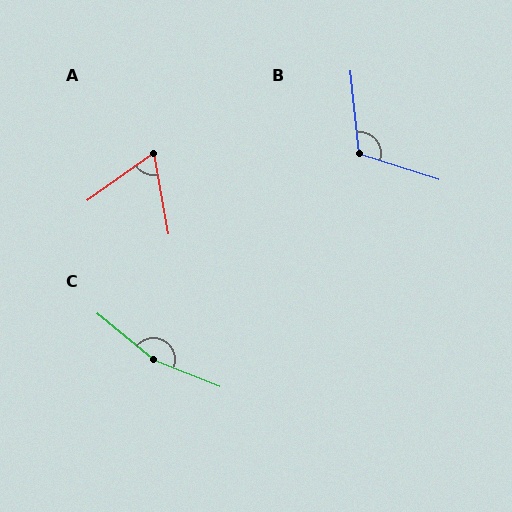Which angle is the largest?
C, at approximately 162 degrees.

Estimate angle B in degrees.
Approximately 114 degrees.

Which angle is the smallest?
A, at approximately 64 degrees.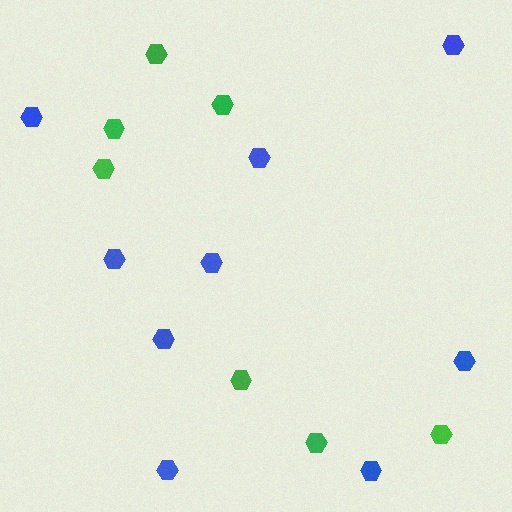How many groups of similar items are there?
There are 2 groups: one group of green hexagons (7) and one group of blue hexagons (9).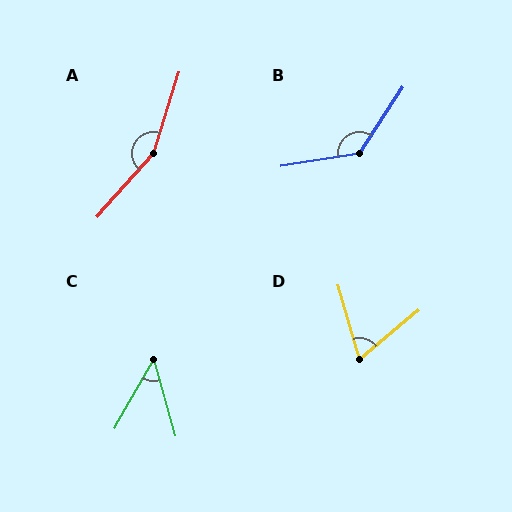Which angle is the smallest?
C, at approximately 45 degrees.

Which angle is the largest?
A, at approximately 156 degrees.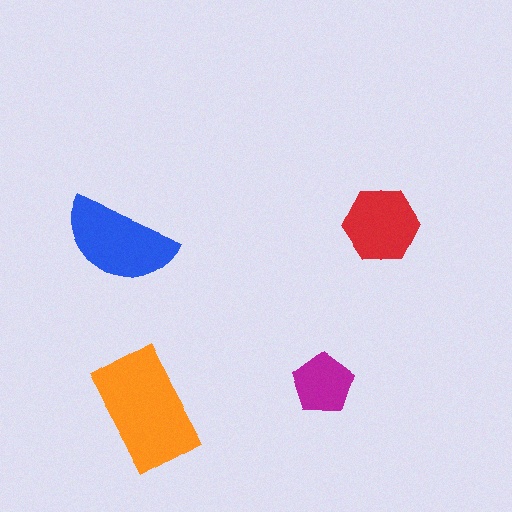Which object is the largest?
The orange rectangle.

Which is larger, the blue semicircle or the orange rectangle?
The orange rectangle.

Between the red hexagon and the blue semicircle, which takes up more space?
The blue semicircle.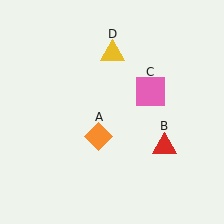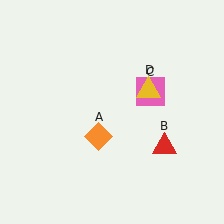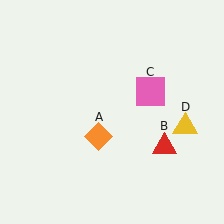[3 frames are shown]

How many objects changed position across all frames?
1 object changed position: yellow triangle (object D).